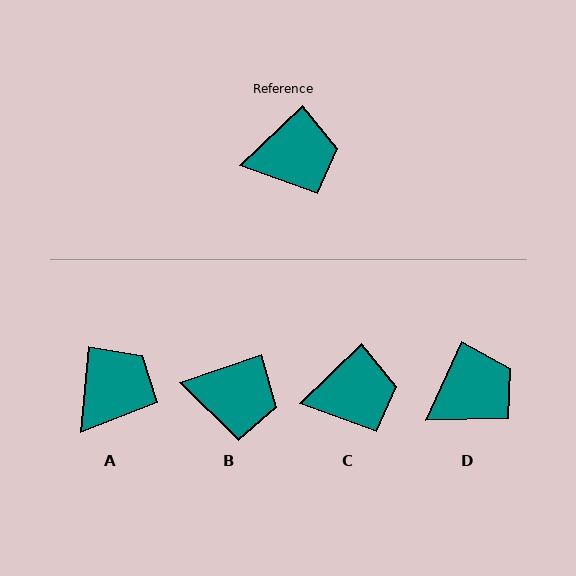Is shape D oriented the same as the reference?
No, it is off by about 21 degrees.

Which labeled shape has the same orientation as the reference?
C.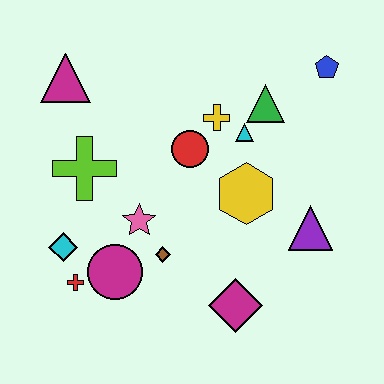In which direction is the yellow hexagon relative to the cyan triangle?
The yellow hexagon is below the cyan triangle.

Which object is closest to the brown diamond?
The pink star is closest to the brown diamond.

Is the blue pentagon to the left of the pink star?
No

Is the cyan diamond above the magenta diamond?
Yes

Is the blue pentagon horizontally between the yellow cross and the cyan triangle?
No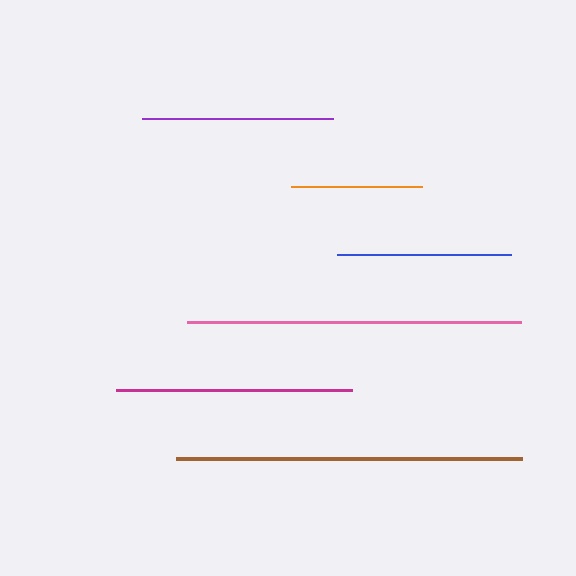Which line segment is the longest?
The brown line is the longest at approximately 347 pixels.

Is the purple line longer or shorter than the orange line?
The purple line is longer than the orange line.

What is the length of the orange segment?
The orange segment is approximately 131 pixels long.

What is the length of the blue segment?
The blue segment is approximately 174 pixels long.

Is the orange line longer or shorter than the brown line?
The brown line is longer than the orange line.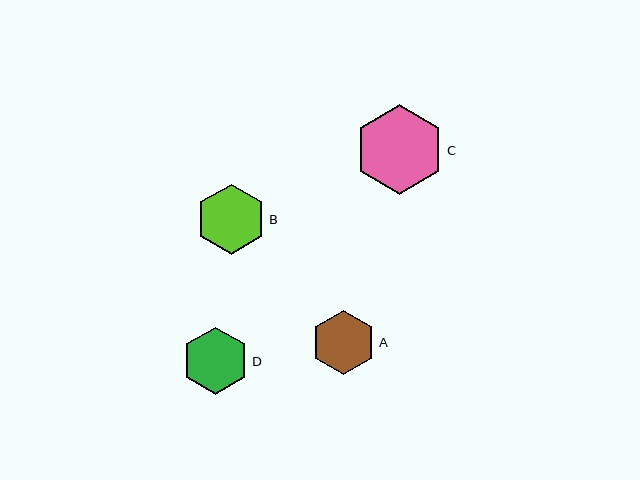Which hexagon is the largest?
Hexagon C is the largest with a size of approximately 90 pixels.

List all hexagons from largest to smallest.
From largest to smallest: C, B, D, A.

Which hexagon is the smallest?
Hexagon A is the smallest with a size of approximately 65 pixels.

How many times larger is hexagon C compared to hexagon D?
Hexagon C is approximately 1.3 times the size of hexagon D.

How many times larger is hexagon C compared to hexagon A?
Hexagon C is approximately 1.4 times the size of hexagon A.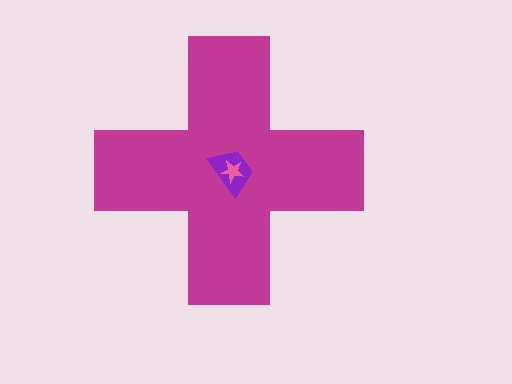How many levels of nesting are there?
3.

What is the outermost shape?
The magenta cross.